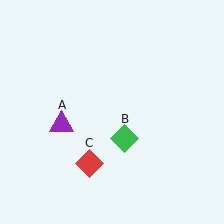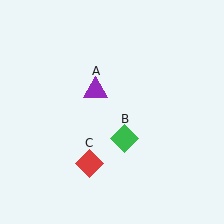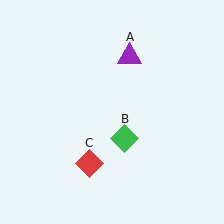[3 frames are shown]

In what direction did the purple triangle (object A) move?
The purple triangle (object A) moved up and to the right.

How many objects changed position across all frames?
1 object changed position: purple triangle (object A).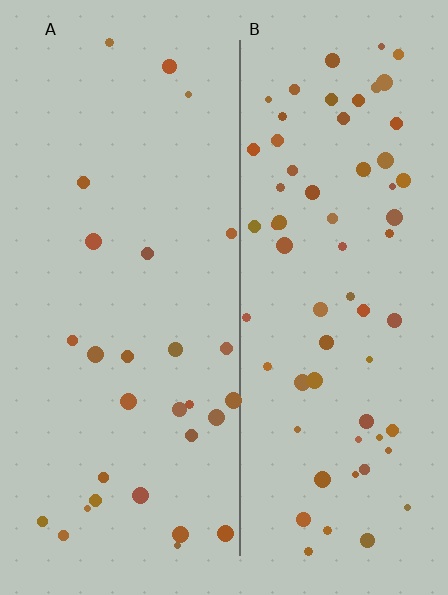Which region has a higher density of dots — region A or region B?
B (the right).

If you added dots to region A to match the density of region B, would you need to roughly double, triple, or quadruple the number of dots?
Approximately double.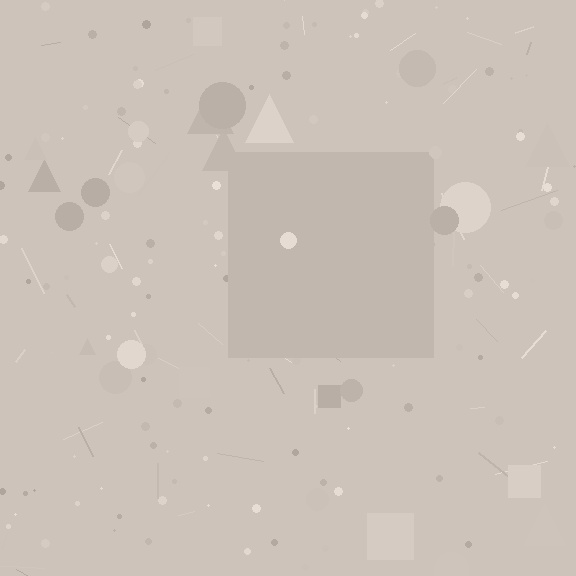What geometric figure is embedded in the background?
A square is embedded in the background.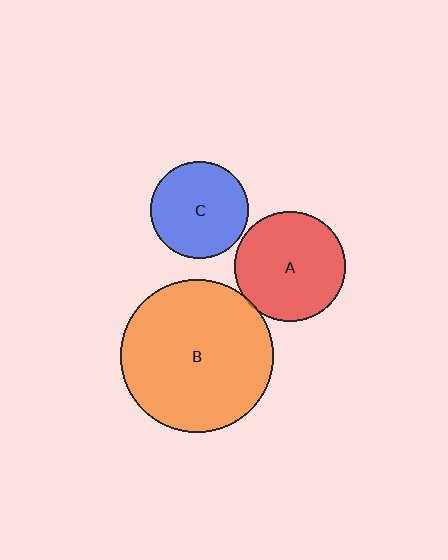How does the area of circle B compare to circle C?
Approximately 2.5 times.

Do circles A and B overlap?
Yes.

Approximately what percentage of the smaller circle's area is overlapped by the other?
Approximately 5%.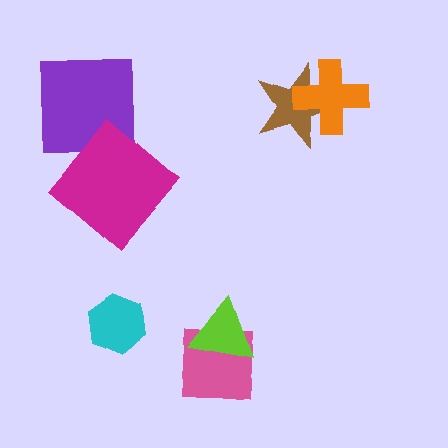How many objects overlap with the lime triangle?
1 object overlaps with the lime triangle.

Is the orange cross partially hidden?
No, no other shape covers it.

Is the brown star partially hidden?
Yes, it is partially covered by another shape.